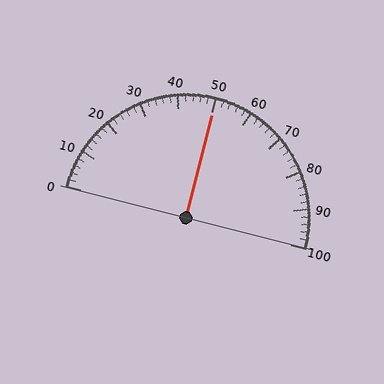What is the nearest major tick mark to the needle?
The nearest major tick mark is 50.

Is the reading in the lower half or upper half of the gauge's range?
The reading is in the upper half of the range (0 to 100).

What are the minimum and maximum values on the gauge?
The gauge ranges from 0 to 100.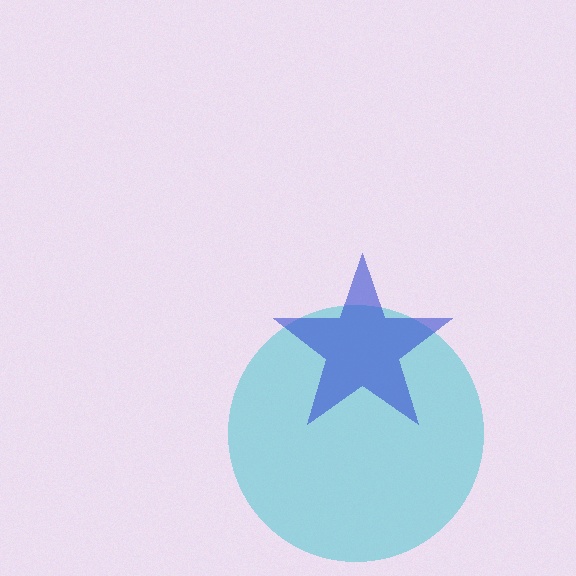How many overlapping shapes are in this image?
There are 2 overlapping shapes in the image.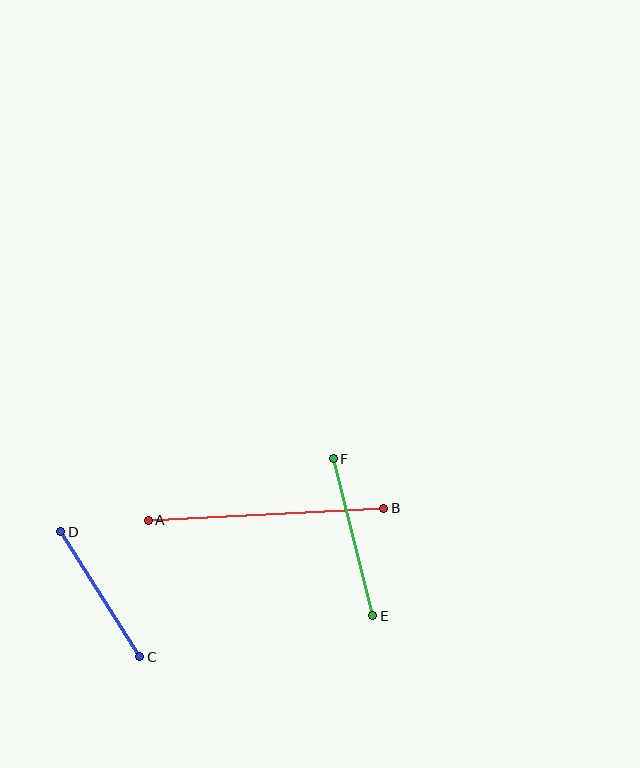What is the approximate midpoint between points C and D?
The midpoint is at approximately (100, 594) pixels.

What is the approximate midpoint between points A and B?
The midpoint is at approximately (266, 514) pixels.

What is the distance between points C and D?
The distance is approximately 148 pixels.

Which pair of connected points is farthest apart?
Points A and B are farthest apart.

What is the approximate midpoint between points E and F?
The midpoint is at approximately (353, 537) pixels.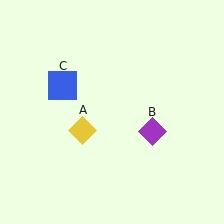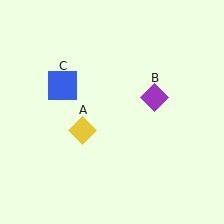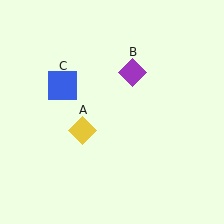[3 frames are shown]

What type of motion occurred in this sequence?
The purple diamond (object B) rotated counterclockwise around the center of the scene.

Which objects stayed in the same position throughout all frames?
Yellow diamond (object A) and blue square (object C) remained stationary.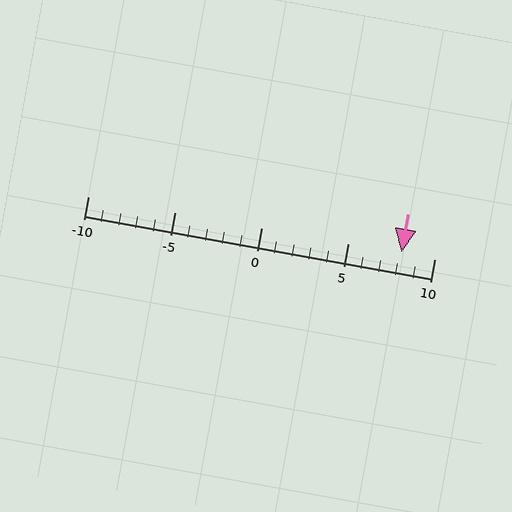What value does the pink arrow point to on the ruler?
The pink arrow points to approximately 8.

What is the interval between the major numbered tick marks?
The major tick marks are spaced 5 units apart.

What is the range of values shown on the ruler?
The ruler shows values from -10 to 10.